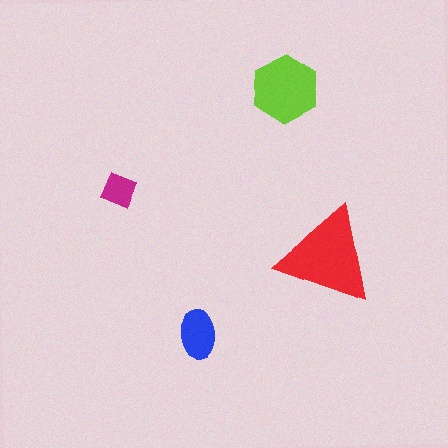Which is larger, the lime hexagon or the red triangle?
The red triangle.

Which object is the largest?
The red triangle.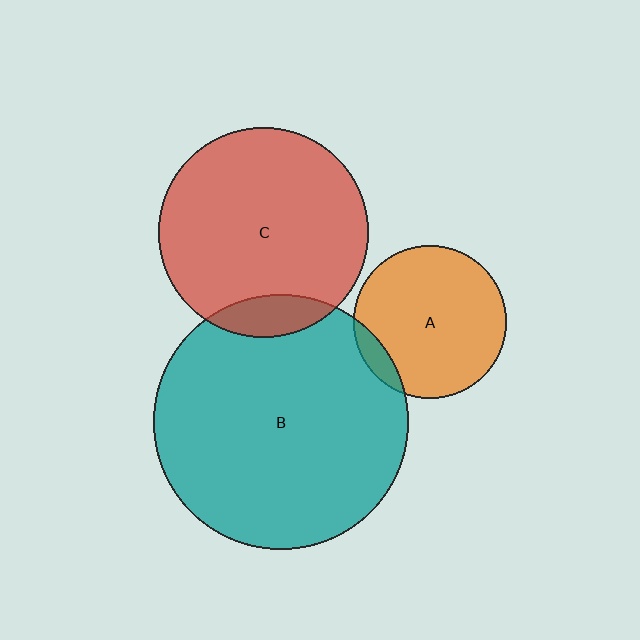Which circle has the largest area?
Circle B (teal).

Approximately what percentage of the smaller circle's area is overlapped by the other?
Approximately 10%.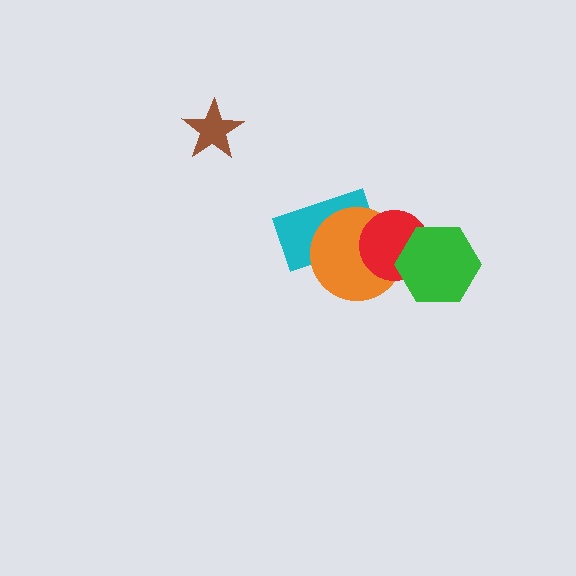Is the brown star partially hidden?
No, no other shape covers it.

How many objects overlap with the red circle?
3 objects overlap with the red circle.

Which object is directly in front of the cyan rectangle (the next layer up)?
The orange circle is directly in front of the cyan rectangle.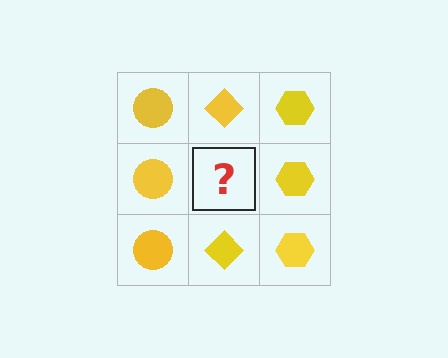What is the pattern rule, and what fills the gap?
The rule is that each column has a consistent shape. The gap should be filled with a yellow diamond.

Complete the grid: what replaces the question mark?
The question mark should be replaced with a yellow diamond.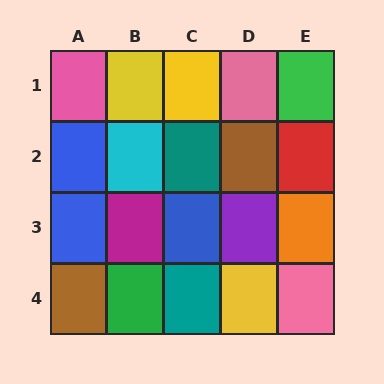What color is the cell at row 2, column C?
Teal.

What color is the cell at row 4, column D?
Yellow.